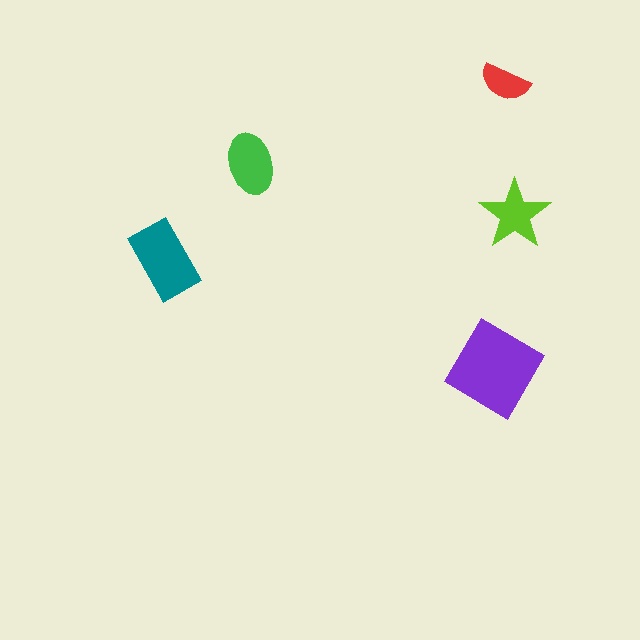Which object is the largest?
The purple diamond.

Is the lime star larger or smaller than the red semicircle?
Larger.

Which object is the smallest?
The red semicircle.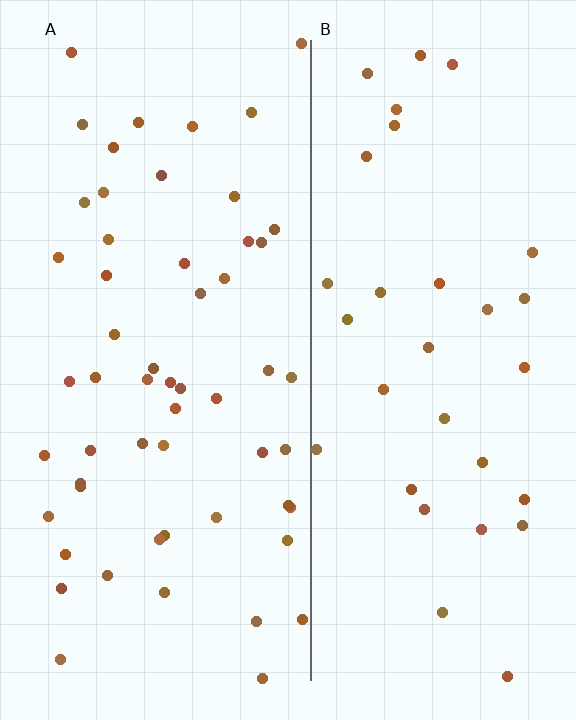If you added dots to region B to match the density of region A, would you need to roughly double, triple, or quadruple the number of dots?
Approximately double.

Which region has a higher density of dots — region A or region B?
A (the left).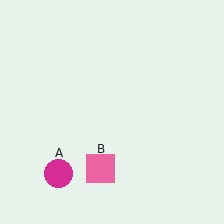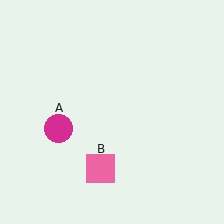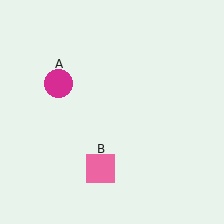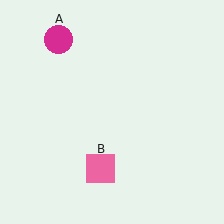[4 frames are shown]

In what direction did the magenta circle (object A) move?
The magenta circle (object A) moved up.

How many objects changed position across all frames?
1 object changed position: magenta circle (object A).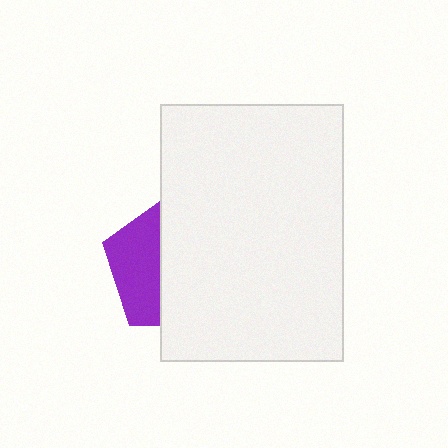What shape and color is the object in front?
The object in front is a white rectangle.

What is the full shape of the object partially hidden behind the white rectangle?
The partially hidden object is a purple pentagon.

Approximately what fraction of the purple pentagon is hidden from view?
Roughly 63% of the purple pentagon is hidden behind the white rectangle.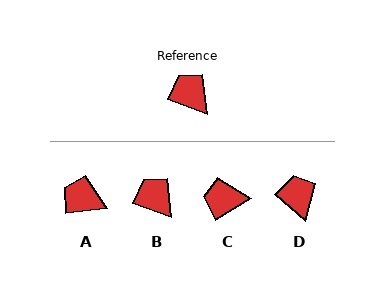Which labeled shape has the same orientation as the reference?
B.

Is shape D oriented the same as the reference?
No, it is off by about 21 degrees.